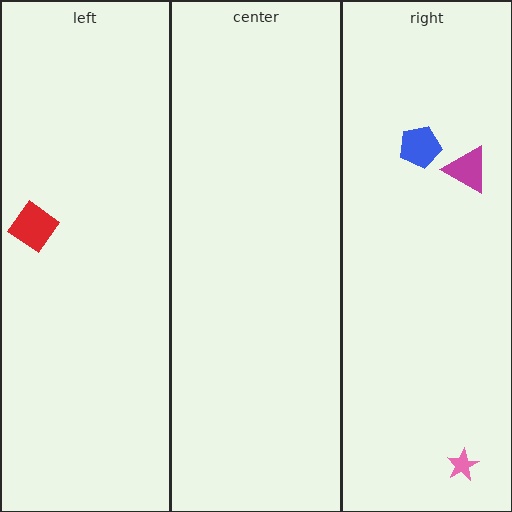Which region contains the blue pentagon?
The right region.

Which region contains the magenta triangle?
The right region.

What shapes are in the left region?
The red diamond.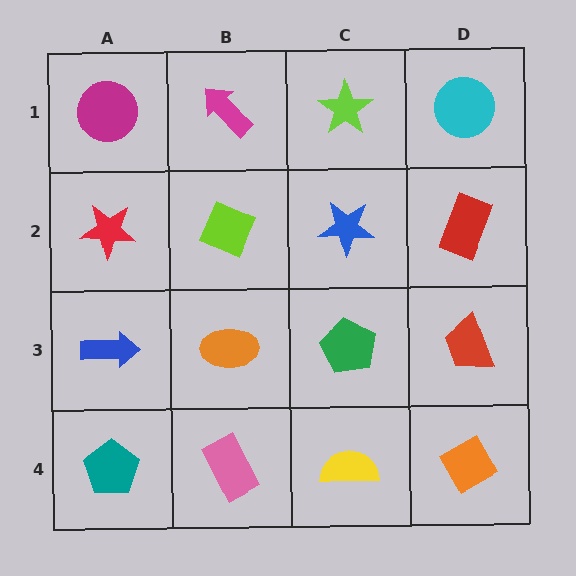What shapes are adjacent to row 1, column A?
A red star (row 2, column A), a magenta arrow (row 1, column B).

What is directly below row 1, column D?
A red rectangle.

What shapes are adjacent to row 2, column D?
A cyan circle (row 1, column D), a red trapezoid (row 3, column D), a blue star (row 2, column C).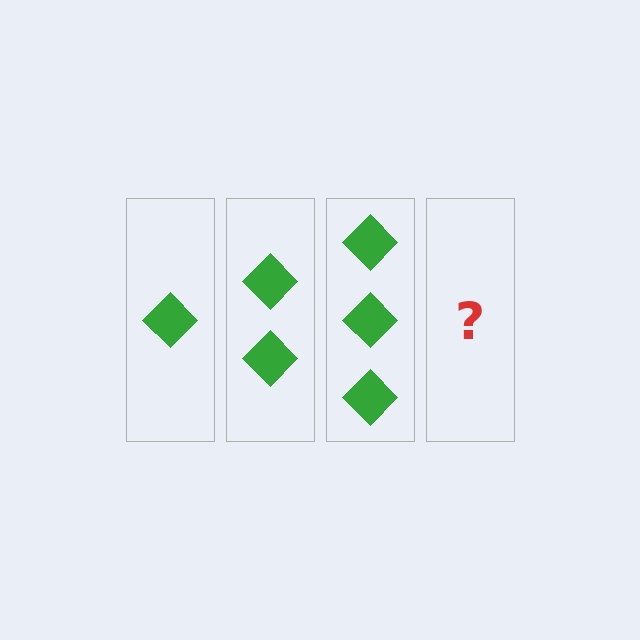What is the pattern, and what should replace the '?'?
The pattern is that each step adds one more diamond. The '?' should be 4 diamonds.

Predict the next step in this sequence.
The next step is 4 diamonds.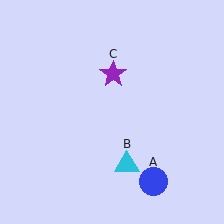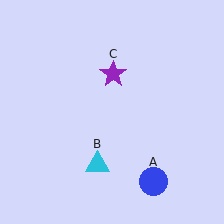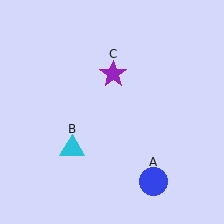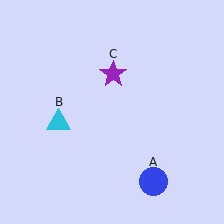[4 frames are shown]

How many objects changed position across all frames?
1 object changed position: cyan triangle (object B).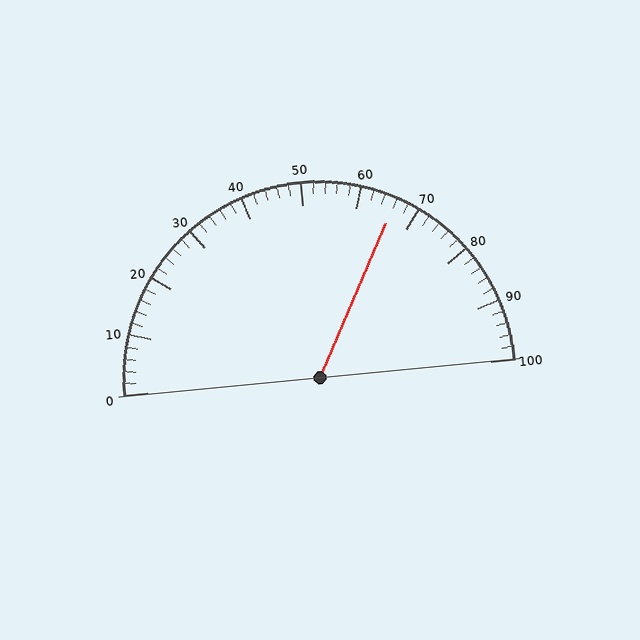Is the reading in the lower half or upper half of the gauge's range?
The reading is in the upper half of the range (0 to 100).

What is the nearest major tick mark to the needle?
The nearest major tick mark is 70.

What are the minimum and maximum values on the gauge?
The gauge ranges from 0 to 100.